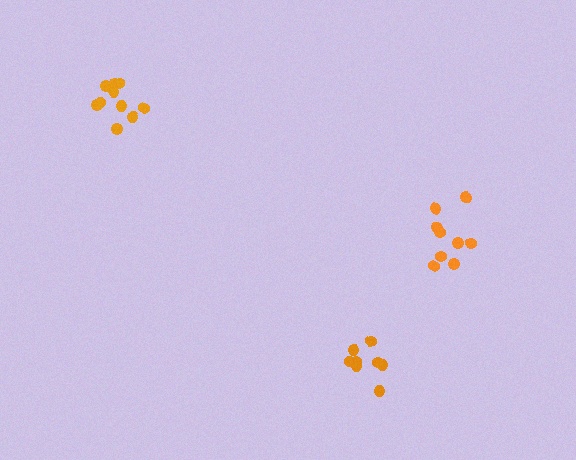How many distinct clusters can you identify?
There are 3 distinct clusters.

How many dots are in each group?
Group 1: 10 dots, Group 2: 9 dots, Group 3: 8 dots (27 total).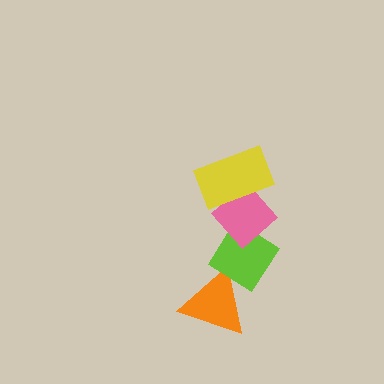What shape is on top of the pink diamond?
The yellow rectangle is on top of the pink diamond.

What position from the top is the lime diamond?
The lime diamond is 3rd from the top.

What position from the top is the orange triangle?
The orange triangle is 4th from the top.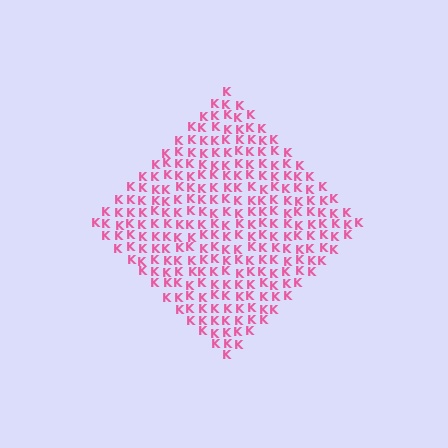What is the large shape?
The large shape is a diamond.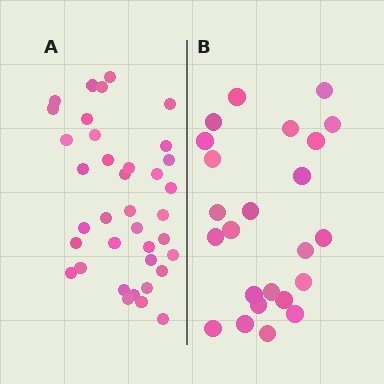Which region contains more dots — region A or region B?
Region A (the left region) has more dots.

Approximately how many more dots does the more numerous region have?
Region A has approximately 15 more dots than region B.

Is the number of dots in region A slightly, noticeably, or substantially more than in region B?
Region A has substantially more. The ratio is roughly 1.5 to 1.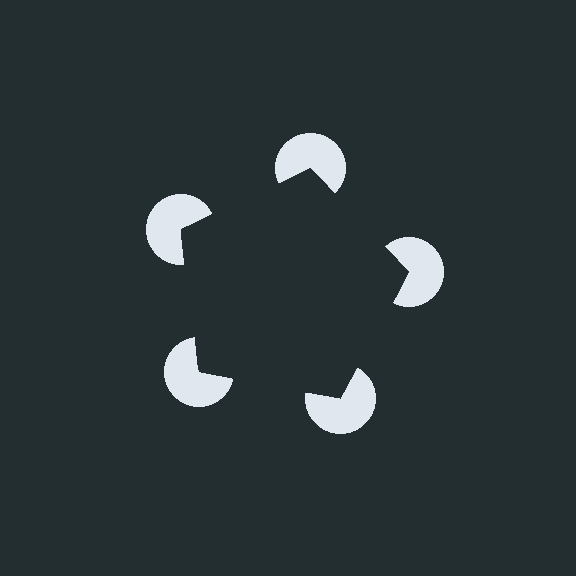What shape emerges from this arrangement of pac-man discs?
An illusory pentagon — its edges are inferred from the aligned wedge cuts in the pac-man discs, not physically drawn.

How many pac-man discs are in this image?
There are 5 — one at each vertex of the illusory pentagon.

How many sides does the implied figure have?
5 sides.